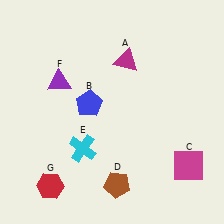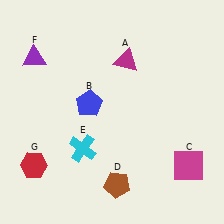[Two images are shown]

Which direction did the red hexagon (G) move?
The red hexagon (G) moved up.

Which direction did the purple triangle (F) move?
The purple triangle (F) moved left.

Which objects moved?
The objects that moved are: the purple triangle (F), the red hexagon (G).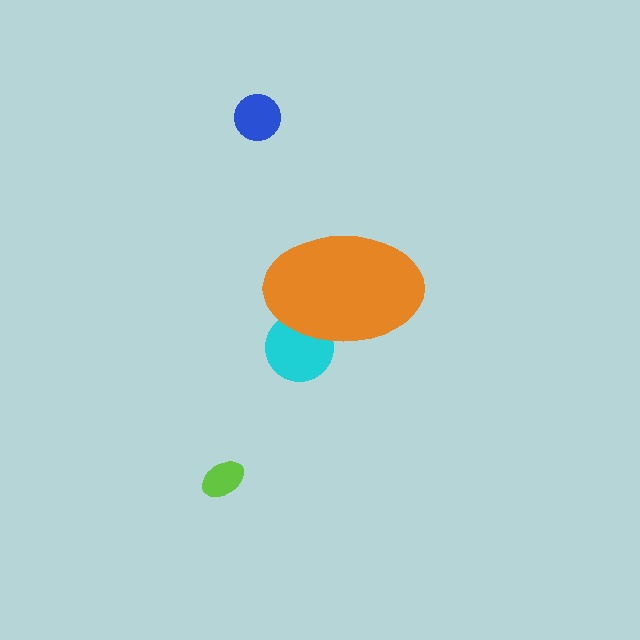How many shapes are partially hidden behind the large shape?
1 shape is partially hidden.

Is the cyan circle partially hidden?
Yes, the cyan circle is partially hidden behind the orange ellipse.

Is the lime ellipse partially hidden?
No, the lime ellipse is fully visible.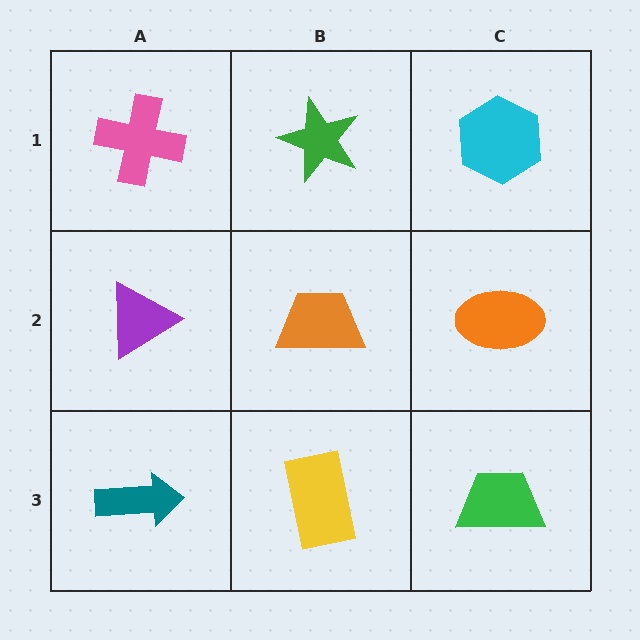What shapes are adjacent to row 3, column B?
An orange trapezoid (row 2, column B), a teal arrow (row 3, column A), a green trapezoid (row 3, column C).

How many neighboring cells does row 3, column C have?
2.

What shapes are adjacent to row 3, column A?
A purple triangle (row 2, column A), a yellow rectangle (row 3, column B).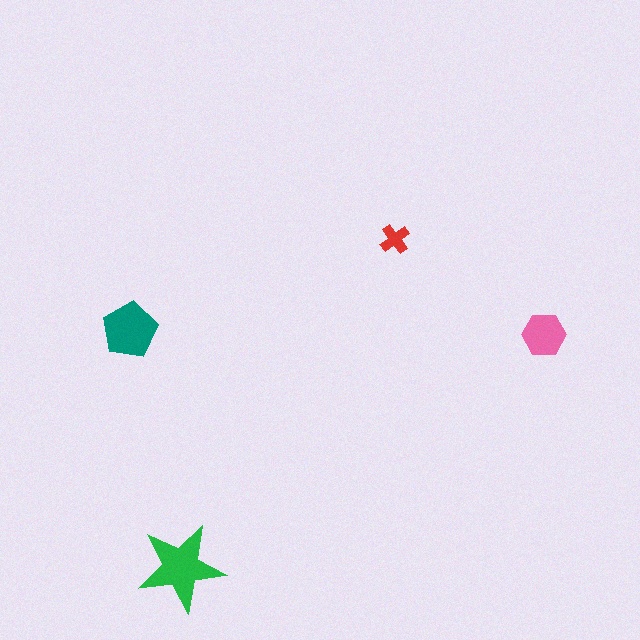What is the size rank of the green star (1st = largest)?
1st.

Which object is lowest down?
The green star is bottommost.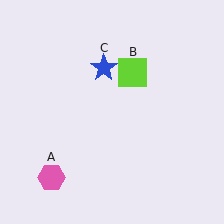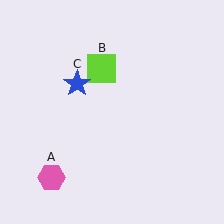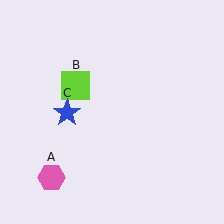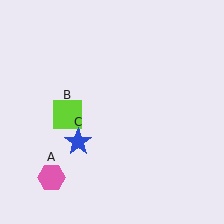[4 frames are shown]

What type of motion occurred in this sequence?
The lime square (object B), blue star (object C) rotated counterclockwise around the center of the scene.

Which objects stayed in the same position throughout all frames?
Pink hexagon (object A) remained stationary.